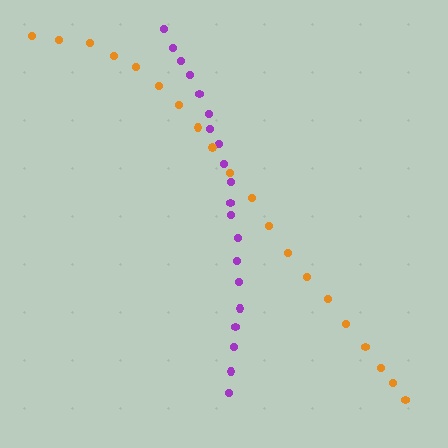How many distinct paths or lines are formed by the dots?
There are 2 distinct paths.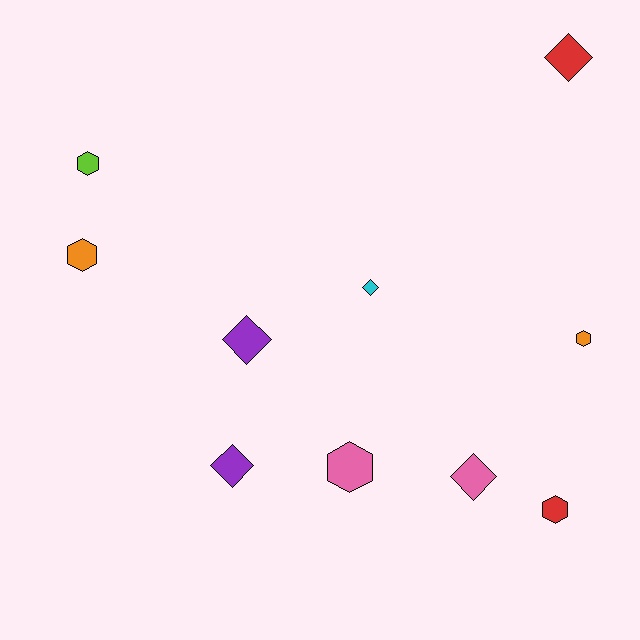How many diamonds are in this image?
There are 5 diamonds.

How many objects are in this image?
There are 10 objects.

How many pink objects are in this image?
There are 2 pink objects.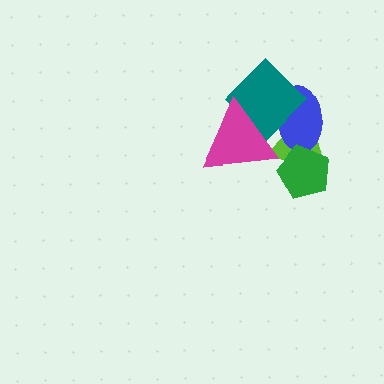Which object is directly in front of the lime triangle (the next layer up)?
The blue ellipse is directly in front of the lime triangle.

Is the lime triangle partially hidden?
Yes, it is partially covered by another shape.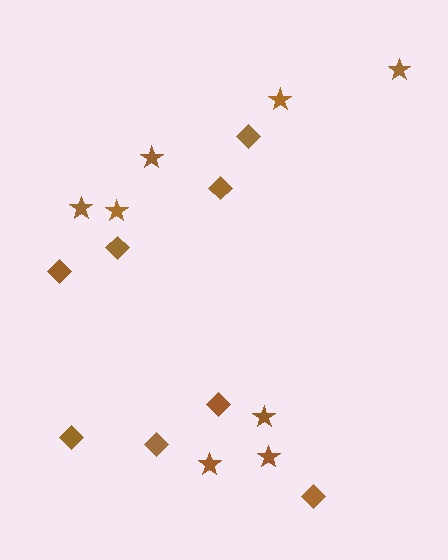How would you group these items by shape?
There are 2 groups: one group of diamonds (8) and one group of stars (8).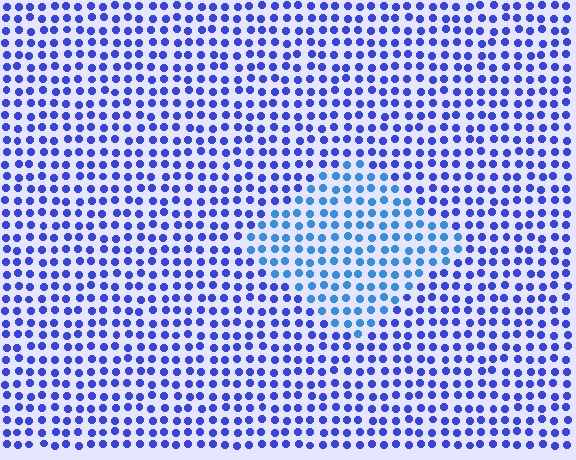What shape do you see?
I see a diamond.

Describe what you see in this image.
The image is filled with small blue elements in a uniform arrangement. A diamond-shaped region is visible where the elements are tinted to a slightly different hue, forming a subtle color boundary.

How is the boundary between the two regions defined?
The boundary is defined purely by a slight shift in hue (about 27 degrees). Spacing, size, and orientation are identical on both sides.